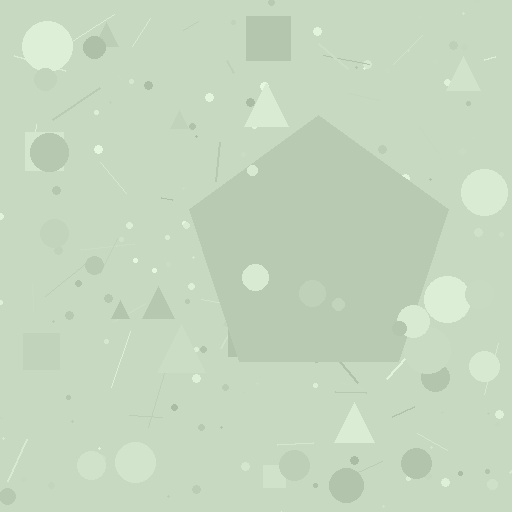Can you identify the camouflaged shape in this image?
The camouflaged shape is a pentagon.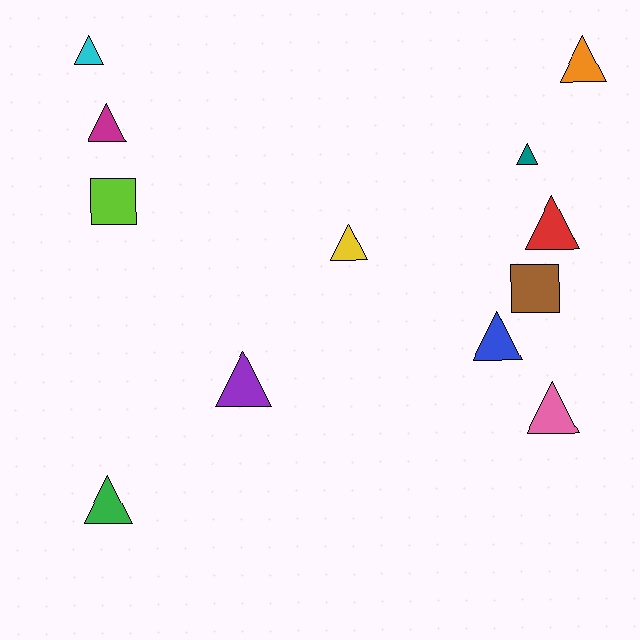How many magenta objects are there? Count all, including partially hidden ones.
There is 1 magenta object.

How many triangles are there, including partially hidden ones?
There are 10 triangles.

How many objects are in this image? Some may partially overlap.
There are 12 objects.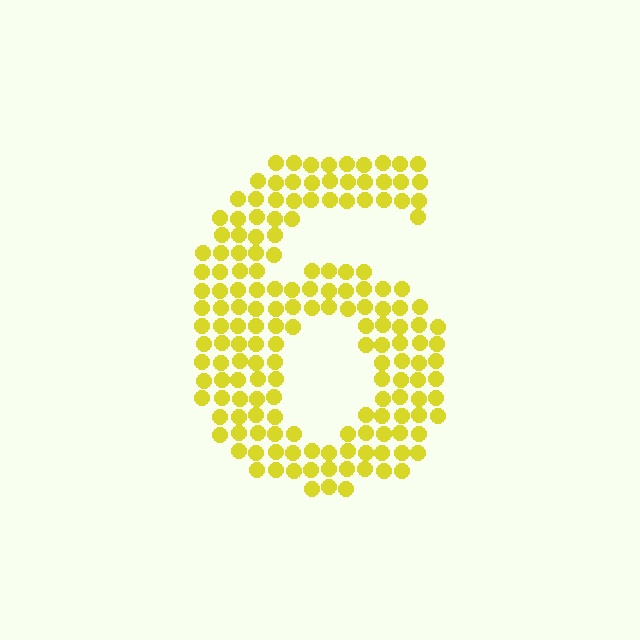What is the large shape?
The large shape is the digit 6.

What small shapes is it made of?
It is made of small circles.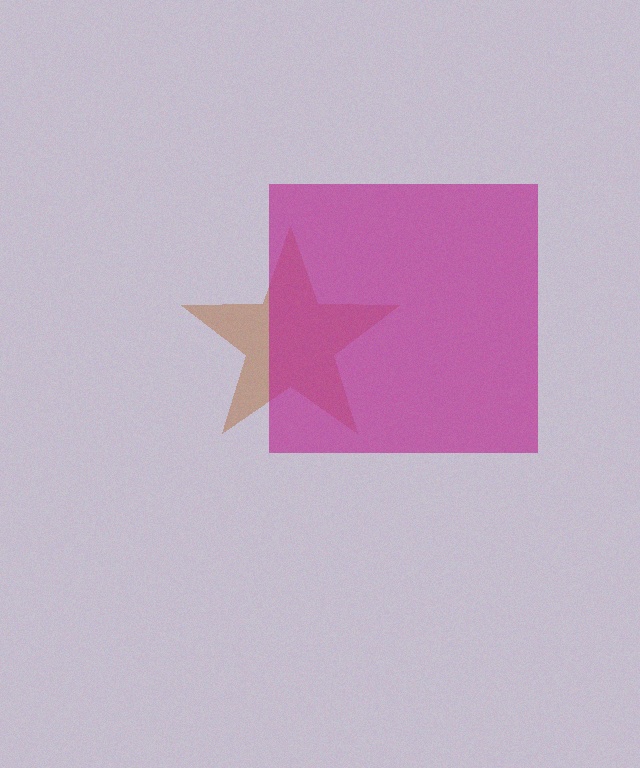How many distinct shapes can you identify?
There are 2 distinct shapes: a brown star, a magenta square.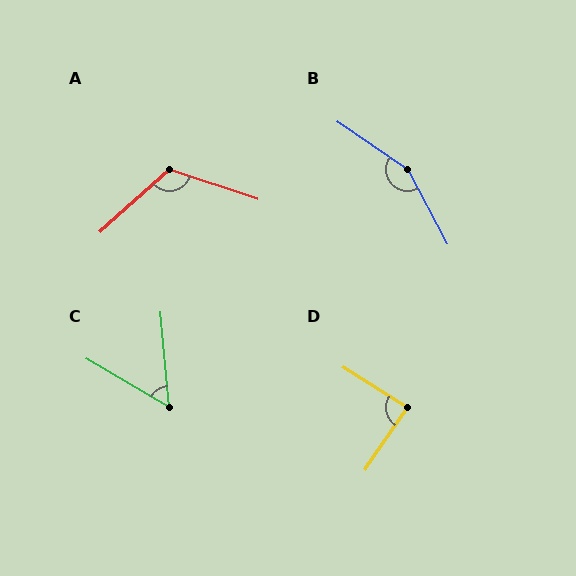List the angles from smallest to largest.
C (54°), D (88°), A (120°), B (152°).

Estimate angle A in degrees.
Approximately 120 degrees.